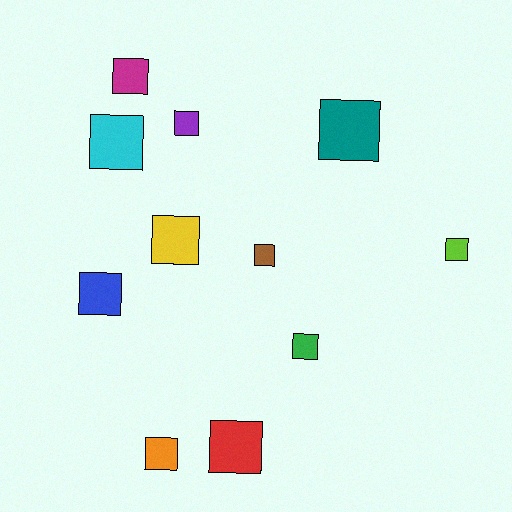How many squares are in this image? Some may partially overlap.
There are 11 squares.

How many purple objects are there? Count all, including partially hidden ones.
There is 1 purple object.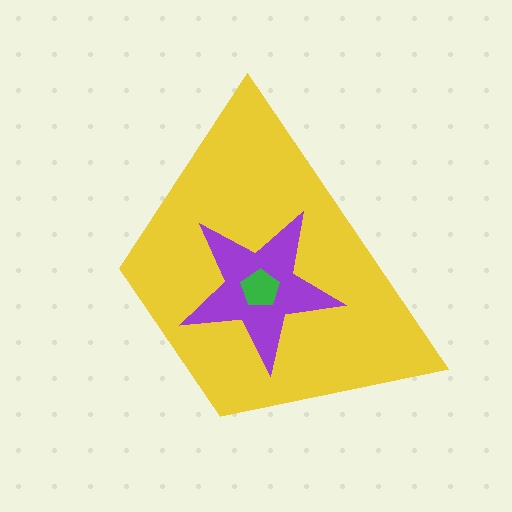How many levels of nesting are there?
3.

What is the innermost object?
The green pentagon.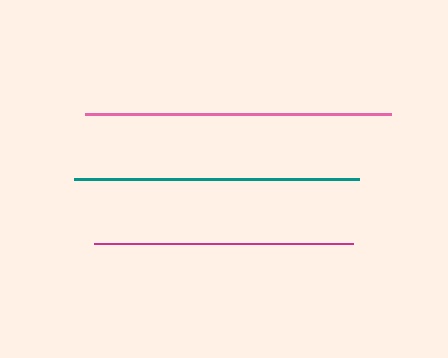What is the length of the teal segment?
The teal segment is approximately 285 pixels long.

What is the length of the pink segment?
The pink segment is approximately 305 pixels long.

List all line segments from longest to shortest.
From longest to shortest: pink, teal, magenta.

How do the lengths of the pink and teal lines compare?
The pink and teal lines are approximately the same length.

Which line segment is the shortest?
The magenta line is the shortest at approximately 259 pixels.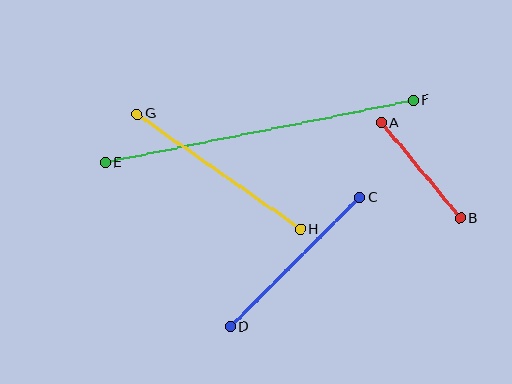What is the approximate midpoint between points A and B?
The midpoint is at approximately (421, 170) pixels.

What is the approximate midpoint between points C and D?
The midpoint is at approximately (295, 262) pixels.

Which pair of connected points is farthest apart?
Points E and F are farthest apart.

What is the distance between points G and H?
The distance is approximately 200 pixels.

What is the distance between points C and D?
The distance is approximately 183 pixels.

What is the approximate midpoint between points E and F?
The midpoint is at approximately (259, 132) pixels.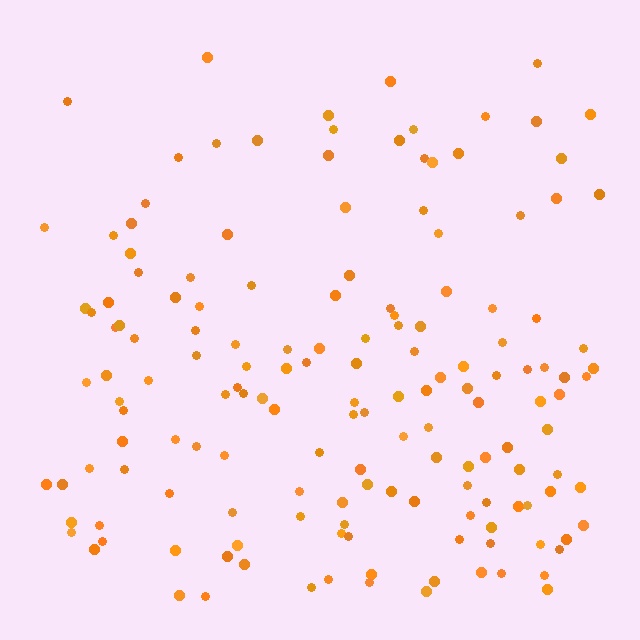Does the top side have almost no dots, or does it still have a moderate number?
Still a moderate number, just noticeably fewer than the bottom.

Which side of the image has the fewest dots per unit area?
The top.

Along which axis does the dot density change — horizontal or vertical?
Vertical.